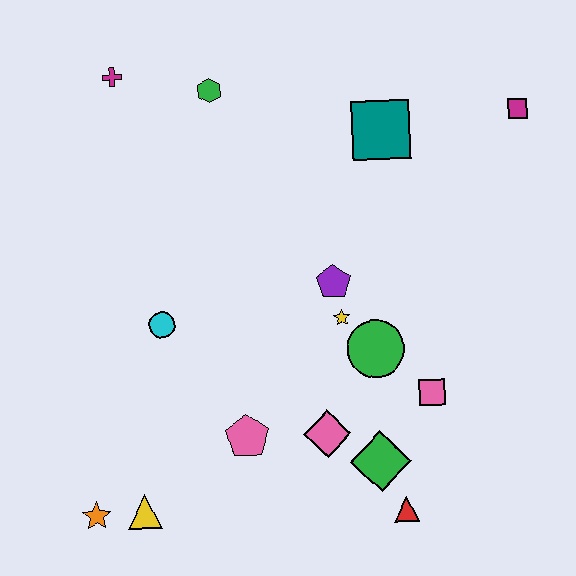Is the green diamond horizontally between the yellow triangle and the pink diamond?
No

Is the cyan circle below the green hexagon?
Yes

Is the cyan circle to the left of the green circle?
Yes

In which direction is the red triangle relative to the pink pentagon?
The red triangle is to the right of the pink pentagon.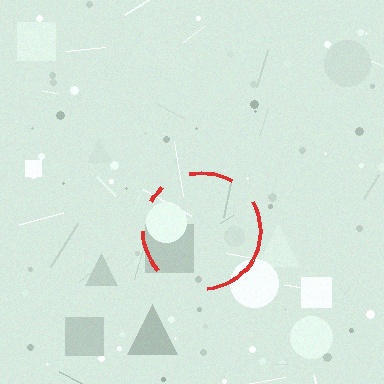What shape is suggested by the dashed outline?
The dashed outline suggests a circle.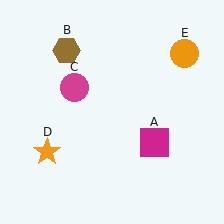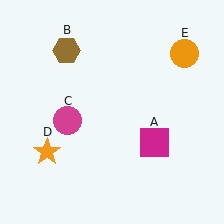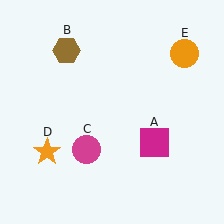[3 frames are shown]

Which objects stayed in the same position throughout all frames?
Magenta square (object A) and brown hexagon (object B) and orange star (object D) and orange circle (object E) remained stationary.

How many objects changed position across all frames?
1 object changed position: magenta circle (object C).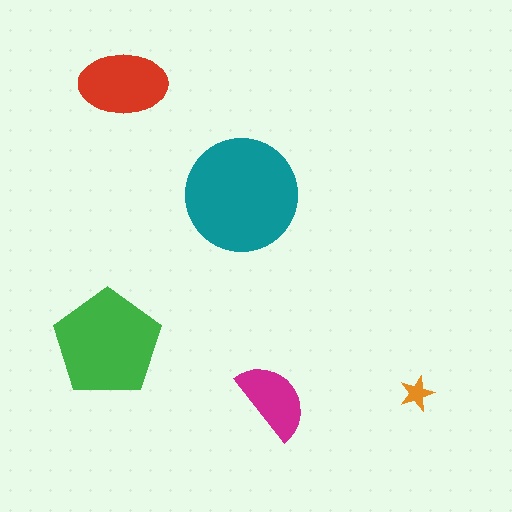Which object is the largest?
The teal circle.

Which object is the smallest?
The orange star.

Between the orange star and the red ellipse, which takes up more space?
The red ellipse.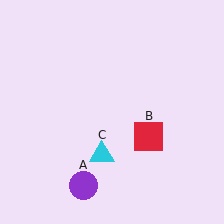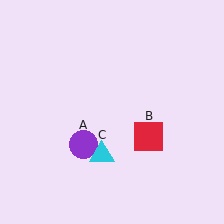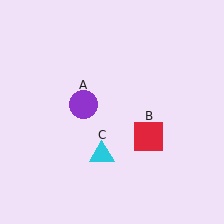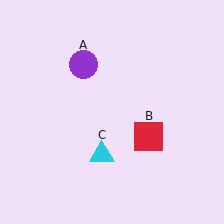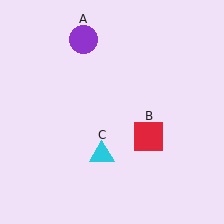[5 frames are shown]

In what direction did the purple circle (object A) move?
The purple circle (object A) moved up.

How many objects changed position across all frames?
1 object changed position: purple circle (object A).